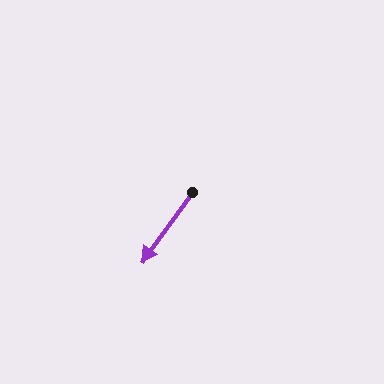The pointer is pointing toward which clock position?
Roughly 7 o'clock.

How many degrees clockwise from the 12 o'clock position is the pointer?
Approximately 216 degrees.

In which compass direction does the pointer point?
Southwest.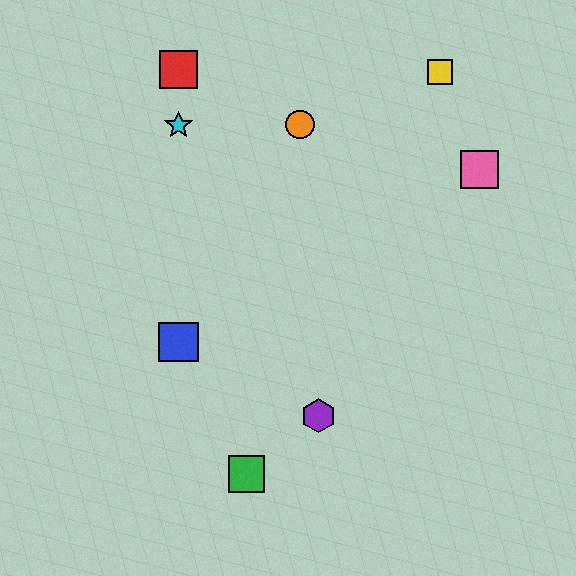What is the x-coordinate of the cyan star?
The cyan star is at x≈178.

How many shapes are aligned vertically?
3 shapes (the red square, the blue square, the cyan star) are aligned vertically.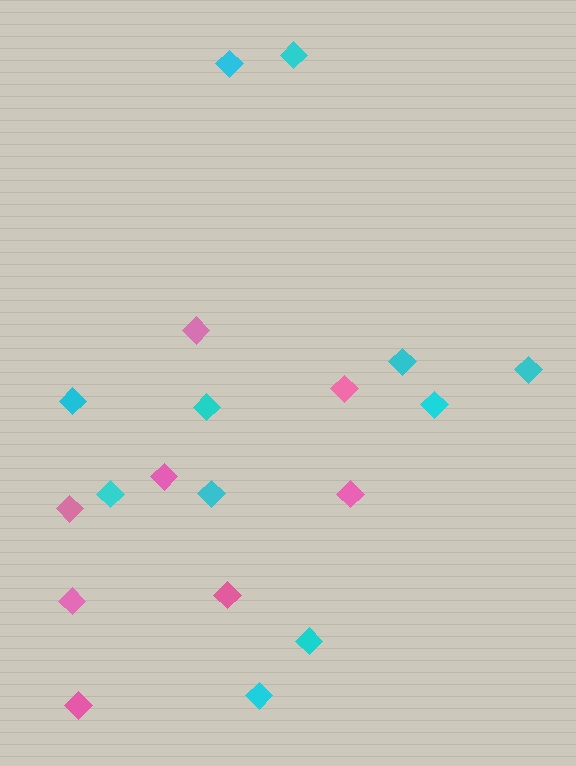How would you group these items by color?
There are 2 groups: one group of cyan diamonds (11) and one group of pink diamonds (8).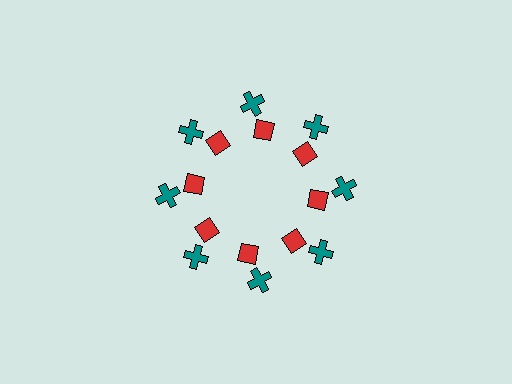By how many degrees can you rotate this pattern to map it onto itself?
The pattern maps onto itself every 45 degrees of rotation.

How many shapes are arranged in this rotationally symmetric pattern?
There are 16 shapes, arranged in 8 groups of 2.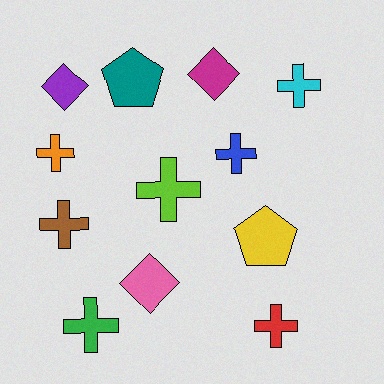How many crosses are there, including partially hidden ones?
There are 7 crosses.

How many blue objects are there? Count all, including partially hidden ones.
There is 1 blue object.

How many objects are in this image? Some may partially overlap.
There are 12 objects.